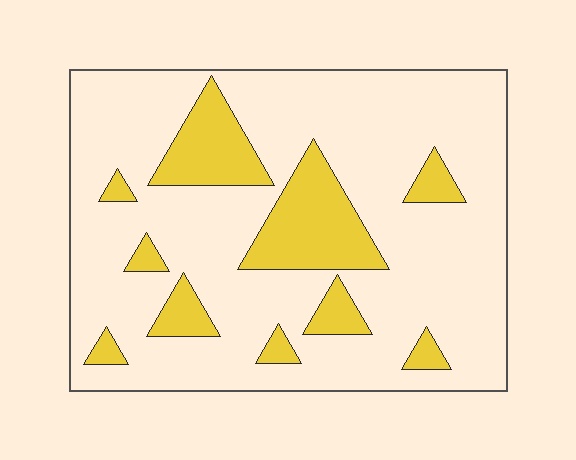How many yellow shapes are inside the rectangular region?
10.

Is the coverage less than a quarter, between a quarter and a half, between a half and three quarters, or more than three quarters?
Less than a quarter.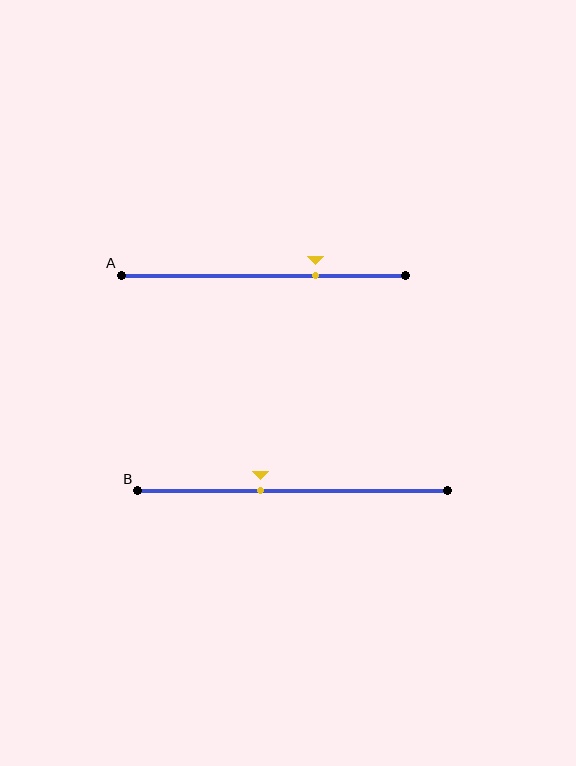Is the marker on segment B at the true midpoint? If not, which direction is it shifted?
No, the marker on segment B is shifted to the left by about 10% of the segment length.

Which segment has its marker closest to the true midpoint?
Segment B has its marker closest to the true midpoint.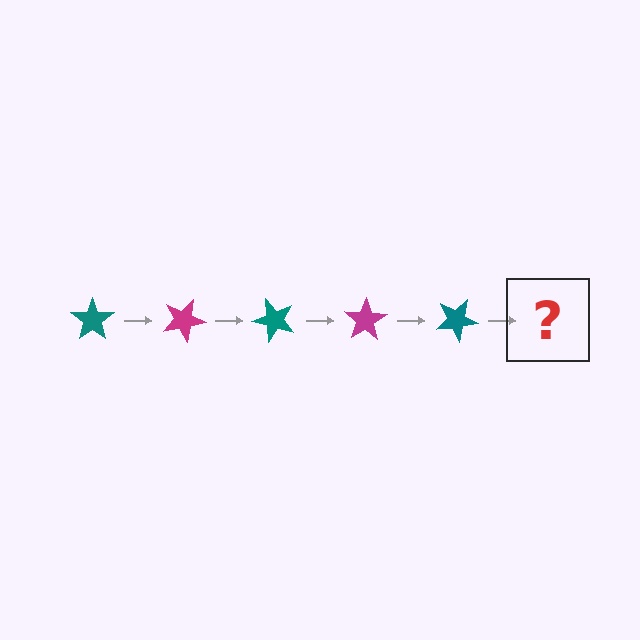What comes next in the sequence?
The next element should be a magenta star, rotated 125 degrees from the start.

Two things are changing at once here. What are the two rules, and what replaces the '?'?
The two rules are that it rotates 25 degrees each step and the color cycles through teal and magenta. The '?' should be a magenta star, rotated 125 degrees from the start.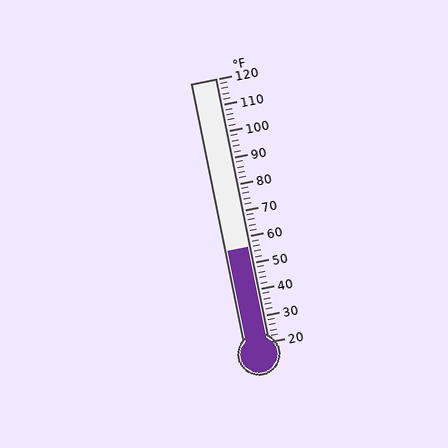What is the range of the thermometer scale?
The thermometer scale ranges from 20°F to 120°F.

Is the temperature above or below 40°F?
The temperature is above 40°F.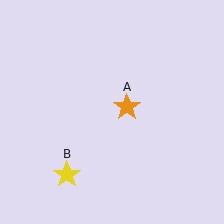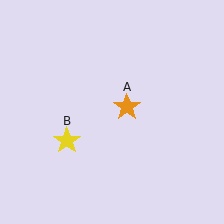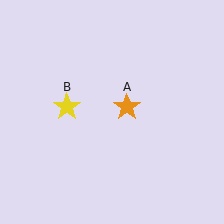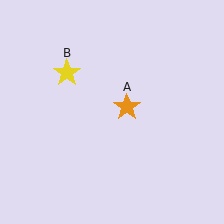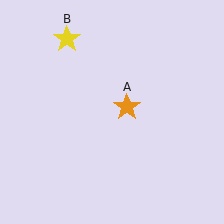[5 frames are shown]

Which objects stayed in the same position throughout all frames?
Orange star (object A) remained stationary.